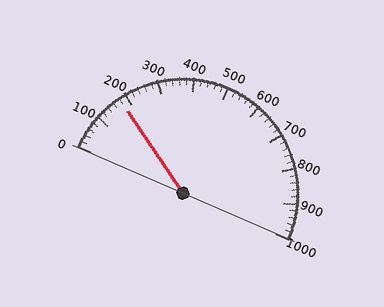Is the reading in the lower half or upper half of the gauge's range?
The reading is in the lower half of the range (0 to 1000).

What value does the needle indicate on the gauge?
The needle indicates approximately 180.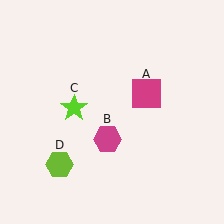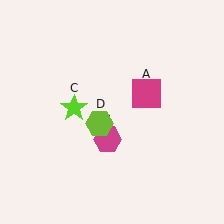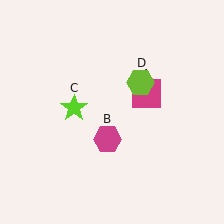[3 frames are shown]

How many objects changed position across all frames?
1 object changed position: lime hexagon (object D).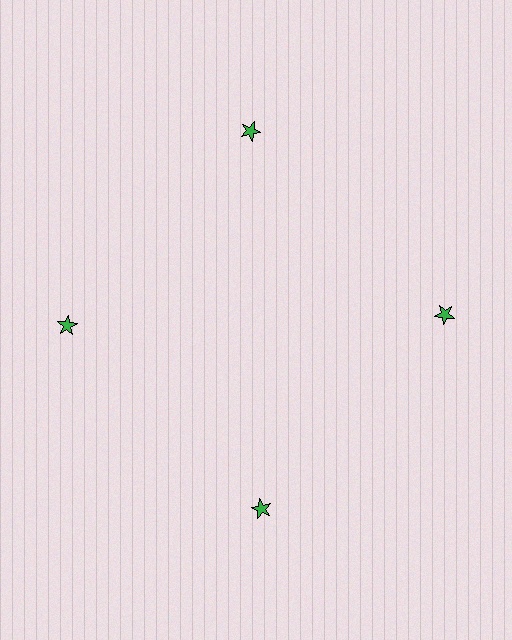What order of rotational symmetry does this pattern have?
This pattern has 4-fold rotational symmetry.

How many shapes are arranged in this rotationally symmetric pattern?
There are 4 shapes, arranged in 4 groups of 1.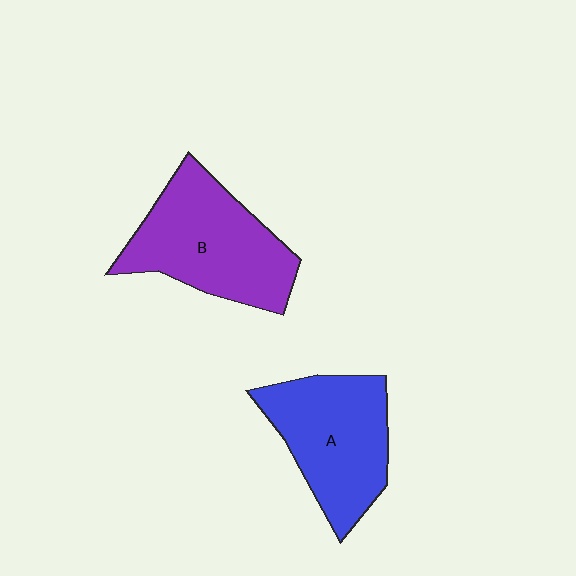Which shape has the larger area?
Shape B (purple).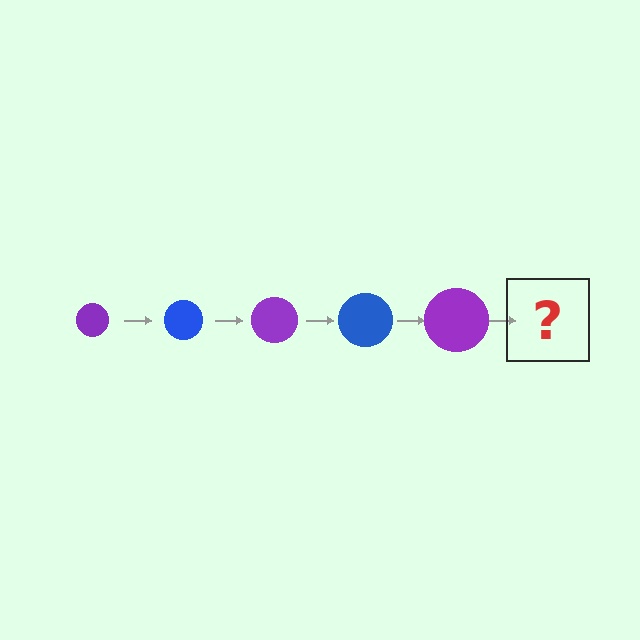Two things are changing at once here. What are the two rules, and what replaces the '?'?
The two rules are that the circle grows larger each step and the color cycles through purple and blue. The '?' should be a blue circle, larger than the previous one.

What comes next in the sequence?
The next element should be a blue circle, larger than the previous one.